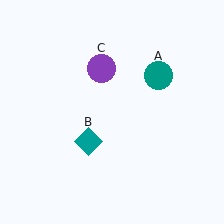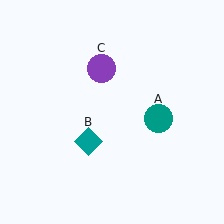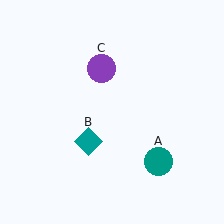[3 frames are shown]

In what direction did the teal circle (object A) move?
The teal circle (object A) moved down.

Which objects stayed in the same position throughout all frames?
Teal diamond (object B) and purple circle (object C) remained stationary.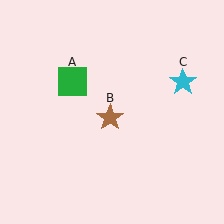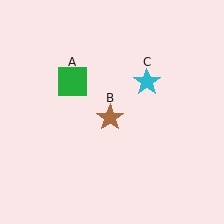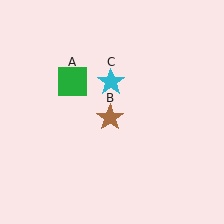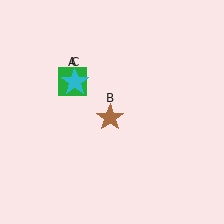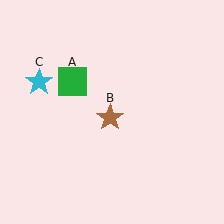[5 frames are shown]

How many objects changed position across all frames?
1 object changed position: cyan star (object C).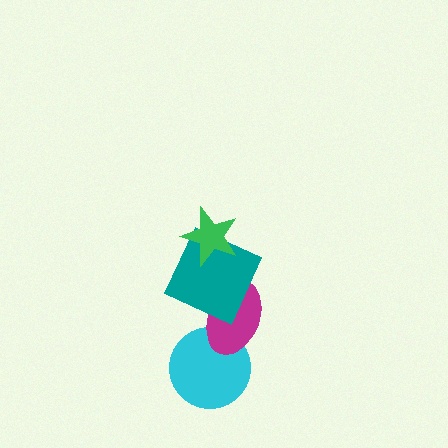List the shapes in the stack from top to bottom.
From top to bottom: the green star, the teal square, the magenta ellipse, the cyan circle.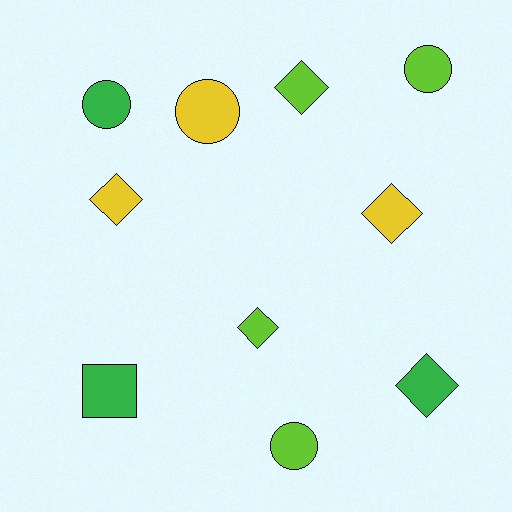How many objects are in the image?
There are 10 objects.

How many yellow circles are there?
There is 1 yellow circle.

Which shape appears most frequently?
Diamond, with 5 objects.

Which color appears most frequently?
Lime, with 4 objects.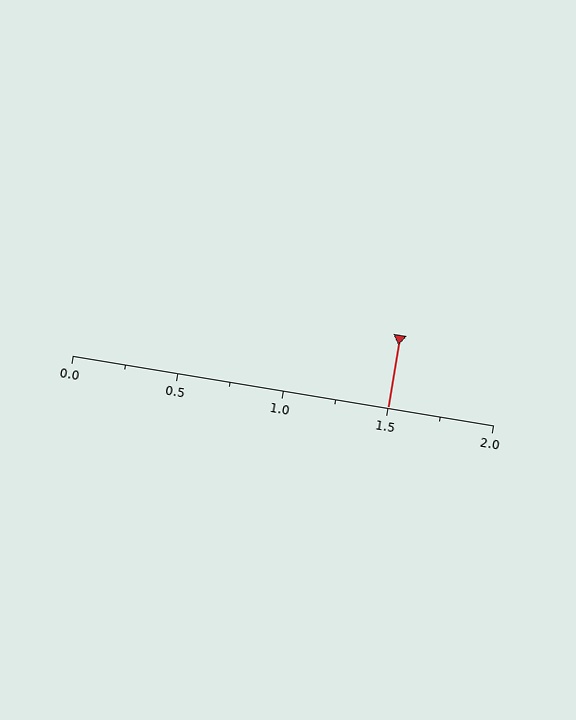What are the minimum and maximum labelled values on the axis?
The axis runs from 0.0 to 2.0.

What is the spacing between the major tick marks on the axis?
The major ticks are spaced 0.5 apart.